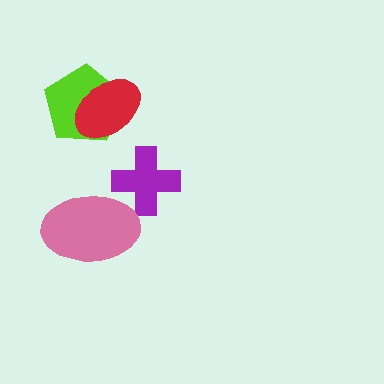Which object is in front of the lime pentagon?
The red ellipse is in front of the lime pentagon.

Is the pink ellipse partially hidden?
No, no other shape covers it.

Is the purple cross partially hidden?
Yes, it is partially covered by another shape.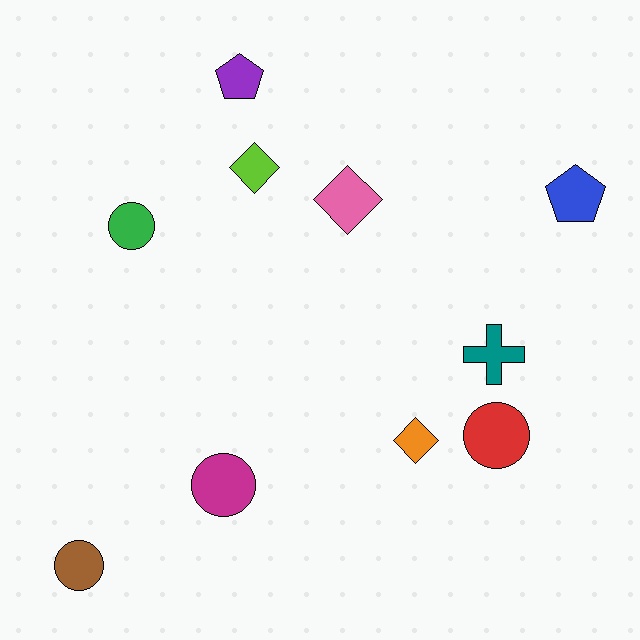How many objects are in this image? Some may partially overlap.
There are 10 objects.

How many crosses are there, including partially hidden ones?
There is 1 cross.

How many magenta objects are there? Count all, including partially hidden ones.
There is 1 magenta object.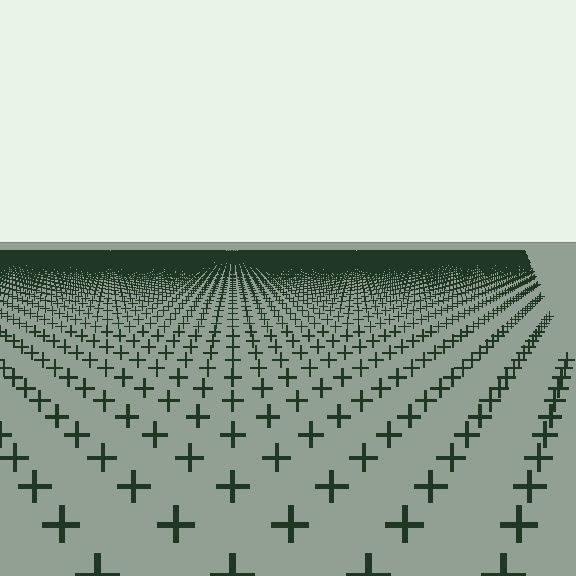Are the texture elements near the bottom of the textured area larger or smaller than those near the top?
Larger. Near the bottom, elements are closer to the viewer and appear at a bigger on-screen size.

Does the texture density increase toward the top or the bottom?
Density increases toward the top.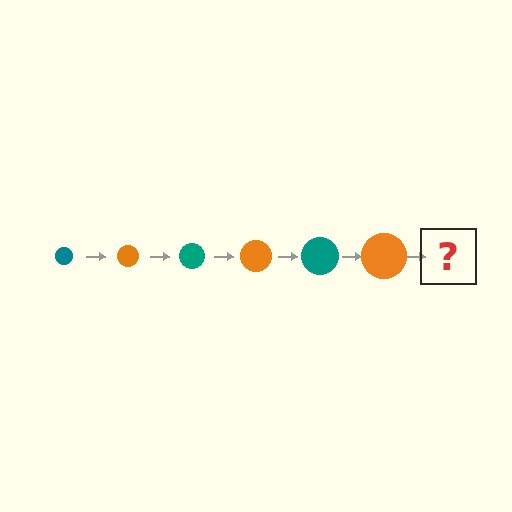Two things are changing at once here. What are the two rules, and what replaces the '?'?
The two rules are that the circle grows larger each step and the color cycles through teal and orange. The '?' should be a teal circle, larger than the previous one.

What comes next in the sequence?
The next element should be a teal circle, larger than the previous one.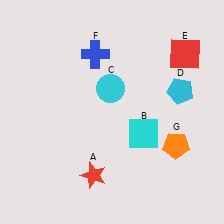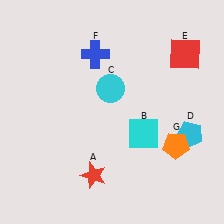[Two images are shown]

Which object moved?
The cyan pentagon (D) moved down.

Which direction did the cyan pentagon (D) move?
The cyan pentagon (D) moved down.